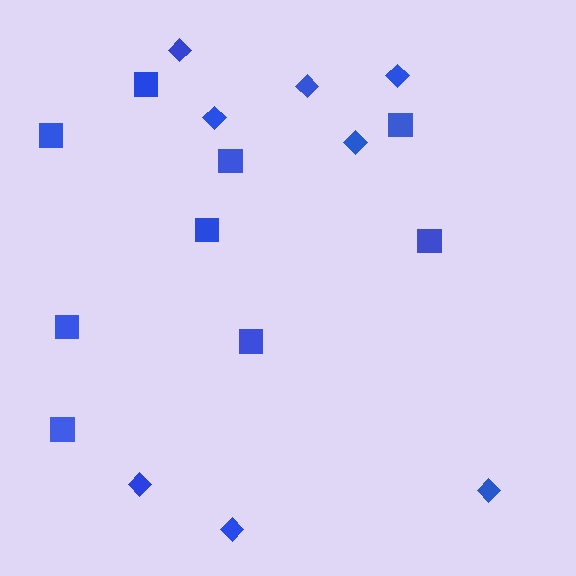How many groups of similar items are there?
There are 2 groups: one group of squares (9) and one group of diamonds (8).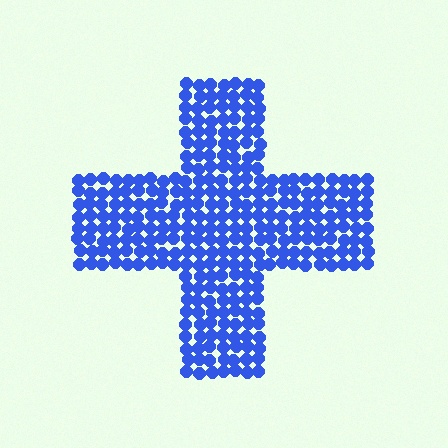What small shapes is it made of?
It is made of small circles.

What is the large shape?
The large shape is a cross.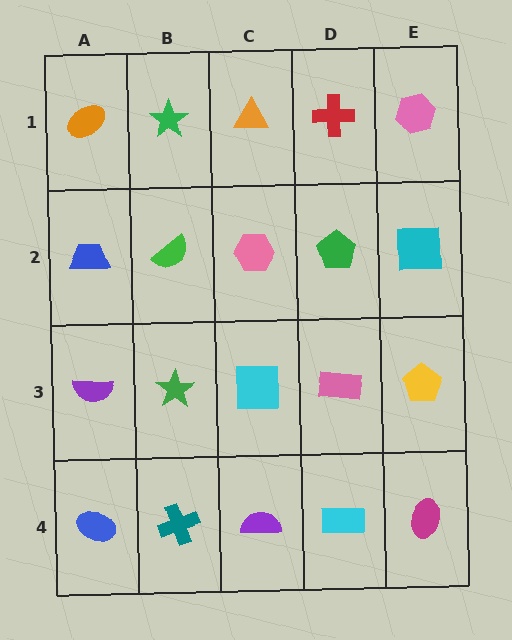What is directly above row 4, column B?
A green star.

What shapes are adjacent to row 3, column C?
A pink hexagon (row 2, column C), a purple semicircle (row 4, column C), a green star (row 3, column B), a pink rectangle (row 3, column D).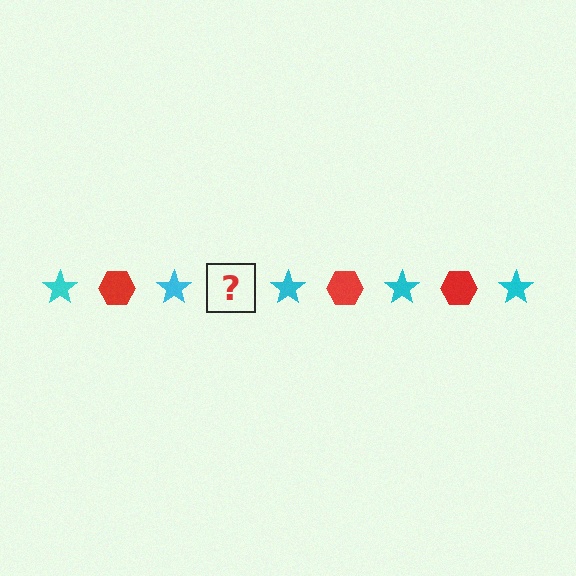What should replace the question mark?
The question mark should be replaced with a red hexagon.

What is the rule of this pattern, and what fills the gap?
The rule is that the pattern alternates between cyan star and red hexagon. The gap should be filled with a red hexagon.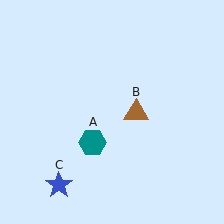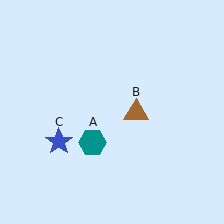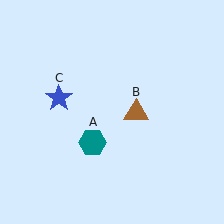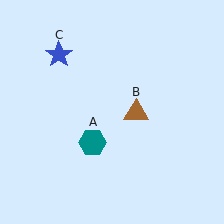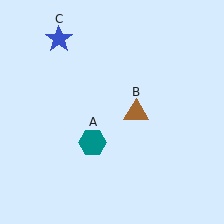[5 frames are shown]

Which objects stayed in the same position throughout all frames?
Teal hexagon (object A) and brown triangle (object B) remained stationary.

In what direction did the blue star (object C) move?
The blue star (object C) moved up.